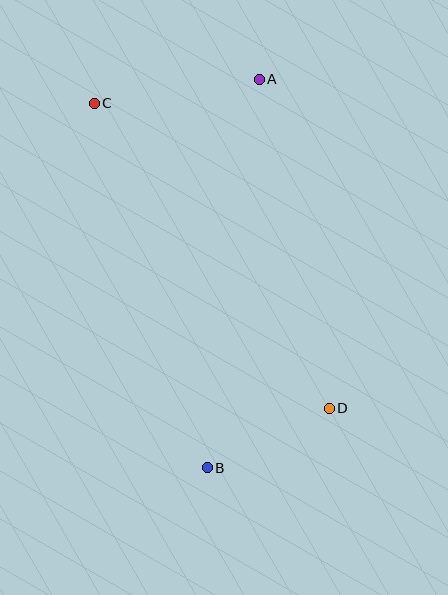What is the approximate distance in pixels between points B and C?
The distance between B and C is approximately 382 pixels.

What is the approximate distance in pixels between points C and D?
The distance between C and D is approximately 385 pixels.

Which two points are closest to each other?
Points B and D are closest to each other.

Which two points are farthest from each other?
Points A and B are farthest from each other.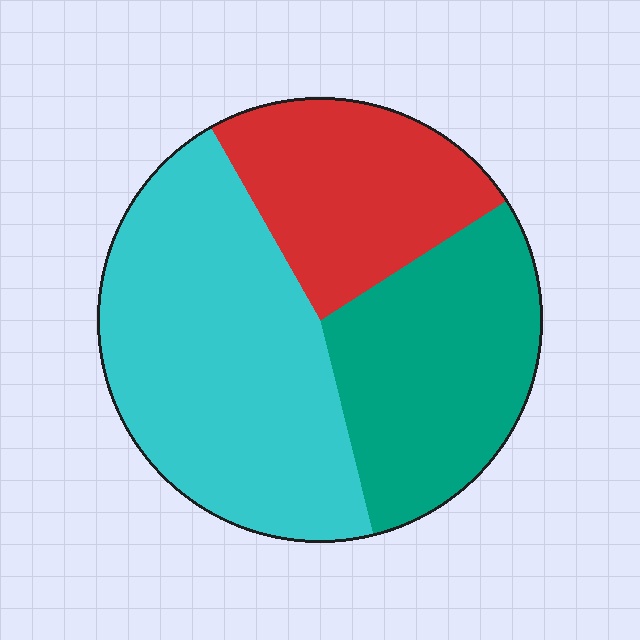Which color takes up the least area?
Red, at roughly 25%.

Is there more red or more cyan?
Cyan.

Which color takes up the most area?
Cyan, at roughly 45%.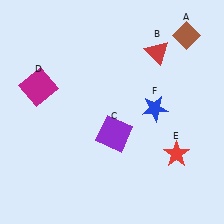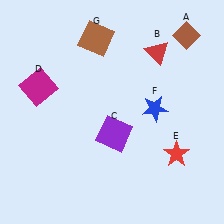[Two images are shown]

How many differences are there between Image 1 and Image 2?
There is 1 difference between the two images.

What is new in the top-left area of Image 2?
A brown square (G) was added in the top-left area of Image 2.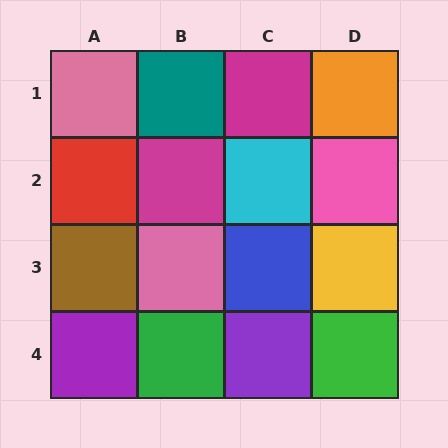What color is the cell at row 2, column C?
Cyan.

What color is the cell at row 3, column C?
Blue.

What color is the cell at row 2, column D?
Pink.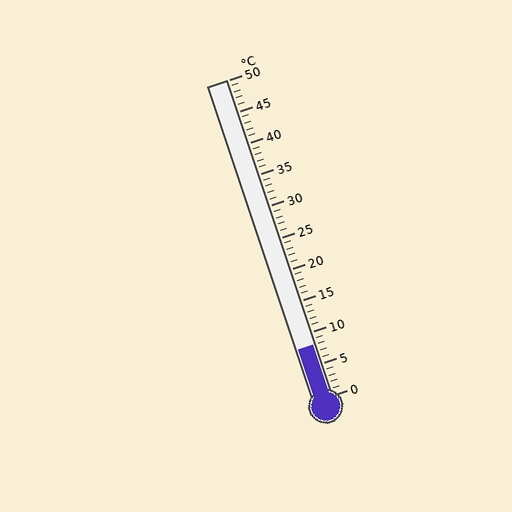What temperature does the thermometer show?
The thermometer shows approximately 8°C.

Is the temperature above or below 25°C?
The temperature is below 25°C.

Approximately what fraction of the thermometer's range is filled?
The thermometer is filled to approximately 15% of its range.